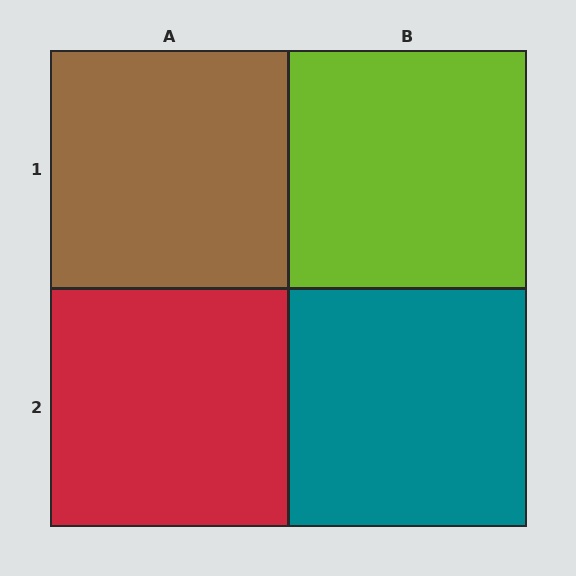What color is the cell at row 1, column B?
Lime.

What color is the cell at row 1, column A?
Brown.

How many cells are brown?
1 cell is brown.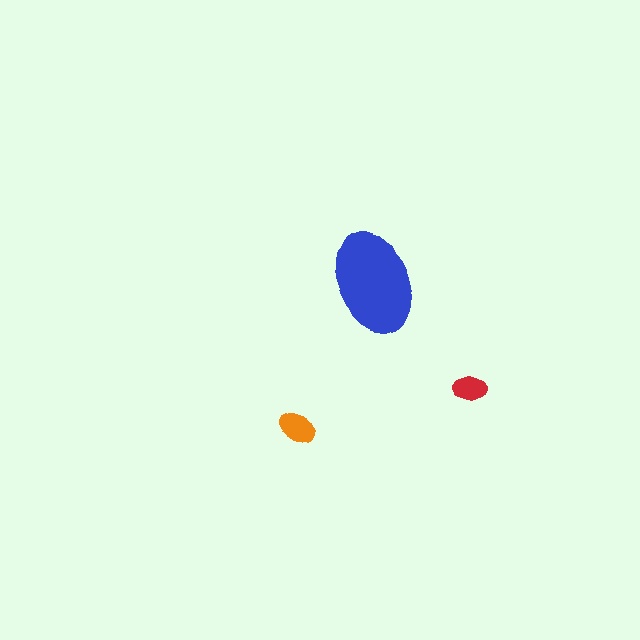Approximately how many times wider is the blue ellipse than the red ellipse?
About 3 times wider.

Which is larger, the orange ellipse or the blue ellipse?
The blue one.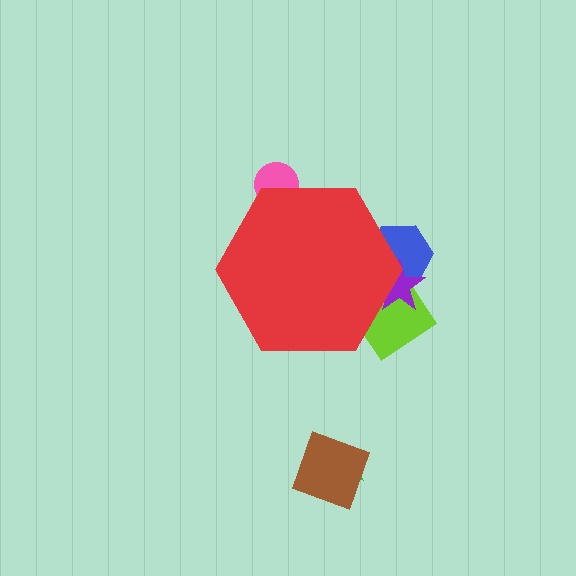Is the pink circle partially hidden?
Yes, the pink circle is partially hidden behind the red hexagon.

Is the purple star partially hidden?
Yes, the purple star is partially hidden behind the red hexagon.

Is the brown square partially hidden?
No, the brown square is fully visible.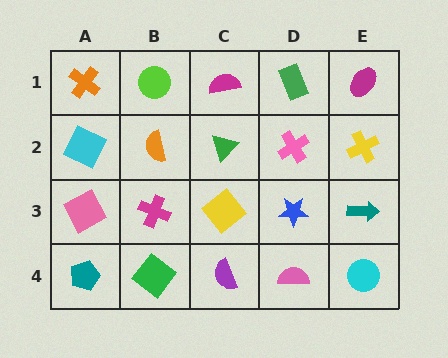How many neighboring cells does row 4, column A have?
2.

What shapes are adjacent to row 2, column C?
A magenta semicircle (row 1, column C), a yellow diamond (row 3, column C), an orange semicircle (row 2, column B), a pink cross (row 2, column D).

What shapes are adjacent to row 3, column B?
An orange semicircle (row 2, column B), a green diamond (row 4, column B), a pink square (row 3, column A), a yellow diamond (row 3, column C).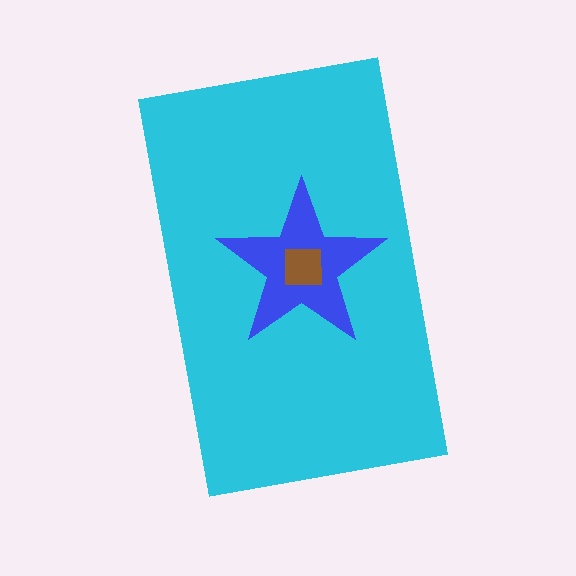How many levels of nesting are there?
3.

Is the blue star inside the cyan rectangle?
Yes.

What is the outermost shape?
The cyan rectangle.